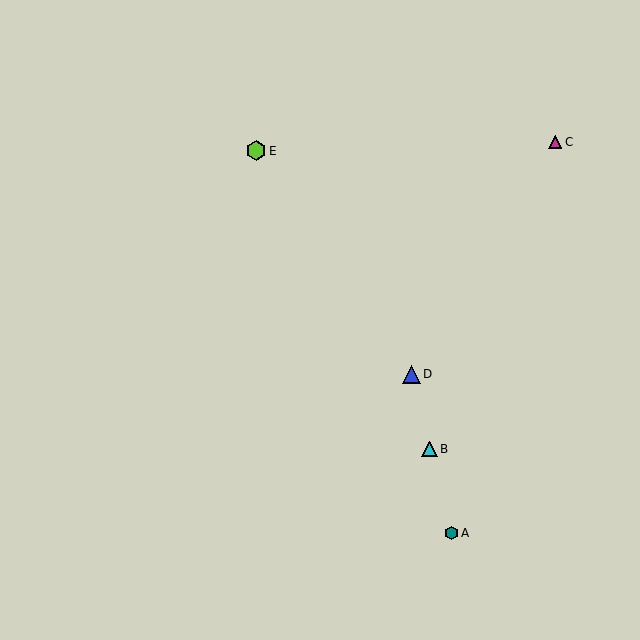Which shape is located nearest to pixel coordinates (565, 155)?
The magenta triangle (labeled C) at (555, 142) is nearest to that location.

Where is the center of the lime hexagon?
The center of the lime hexagon is at (256, 151).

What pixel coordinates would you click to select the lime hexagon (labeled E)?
Click at (256, 151) to select the lime hexagon E.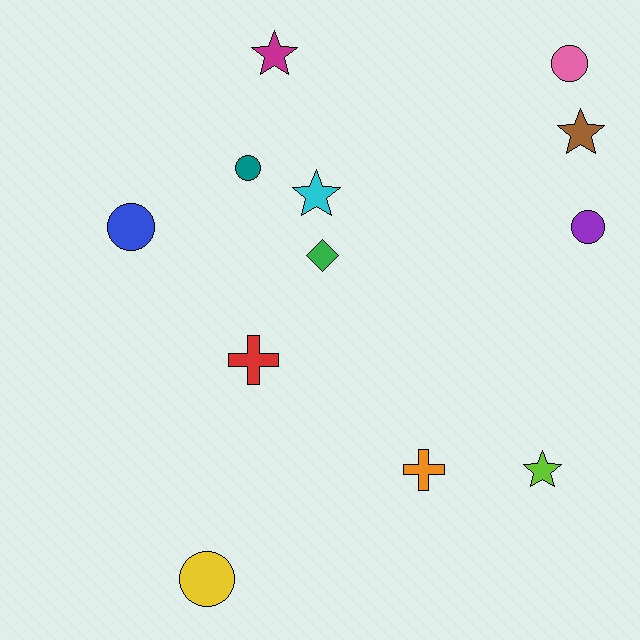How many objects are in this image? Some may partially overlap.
There are 12 objects.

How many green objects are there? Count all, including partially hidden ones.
There is 1 green object.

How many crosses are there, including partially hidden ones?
There are 2 crosses.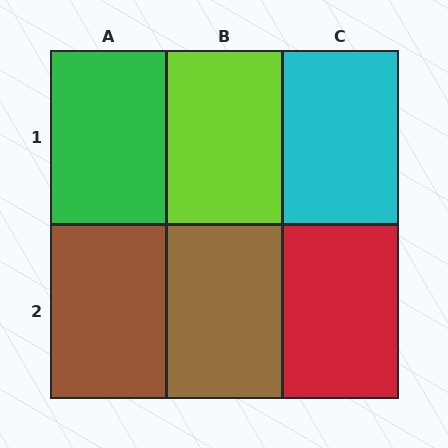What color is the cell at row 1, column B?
Lime.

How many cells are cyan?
1 cell is cyan.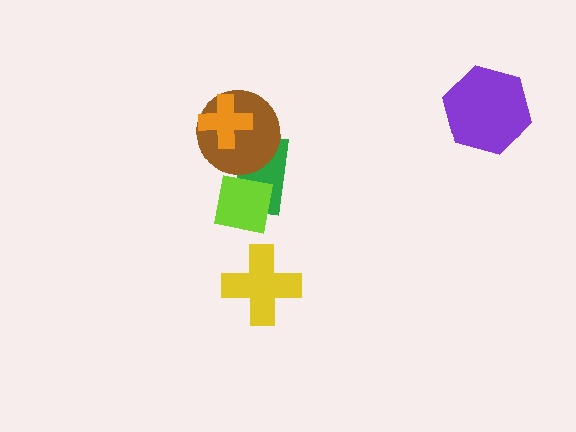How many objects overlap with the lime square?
1 object overlaps with the lime square.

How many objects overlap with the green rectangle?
2 objects overlap with the green rectangle.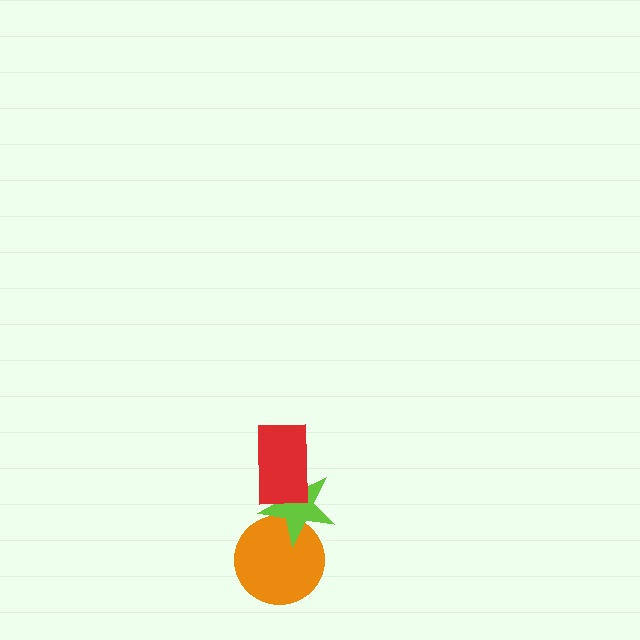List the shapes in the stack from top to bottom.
From top to bottom: the red rectangle, the lime star, the orange circle.